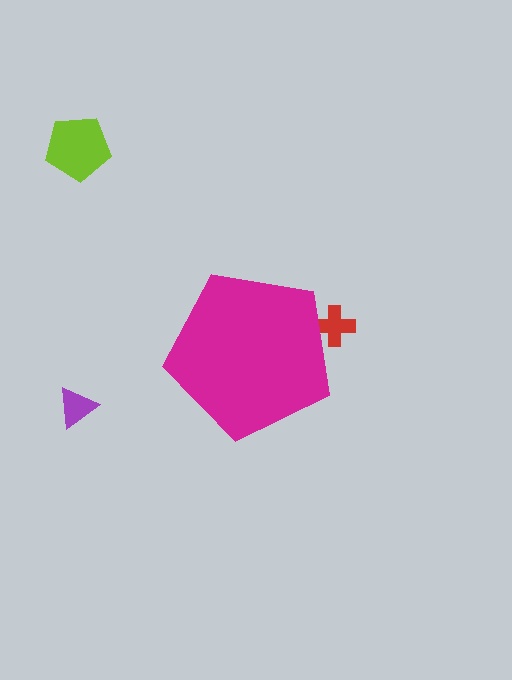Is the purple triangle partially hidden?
No, the purple triangle is fully visible.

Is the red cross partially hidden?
Yes, the red cross is partially hidden behind the magenta pentagon.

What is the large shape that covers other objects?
A magenta pentagon.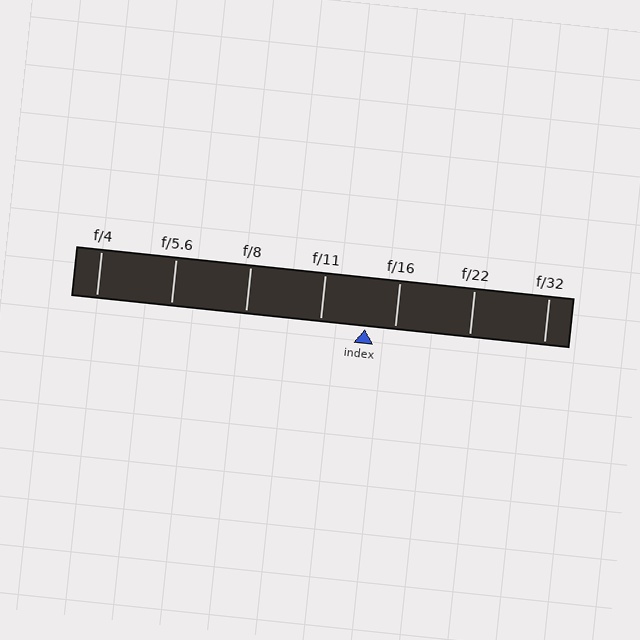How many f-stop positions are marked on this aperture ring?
There are 7 f-stop positions marked.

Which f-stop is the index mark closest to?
The index mark is closest to f/16.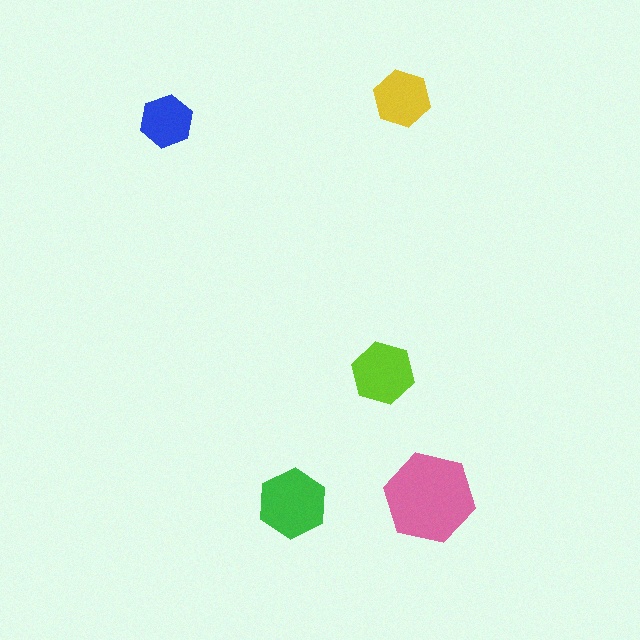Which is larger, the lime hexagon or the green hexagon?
The green one.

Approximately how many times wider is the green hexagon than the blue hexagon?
About 1.5 times wider.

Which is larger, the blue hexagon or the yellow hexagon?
The yellow one.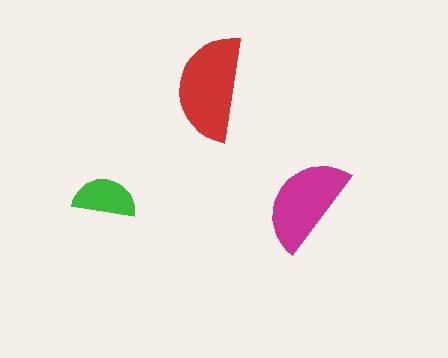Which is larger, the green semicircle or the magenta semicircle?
The magenta one.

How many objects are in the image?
There are 3 objects in the image.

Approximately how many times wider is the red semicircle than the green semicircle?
About 1.5 times wider.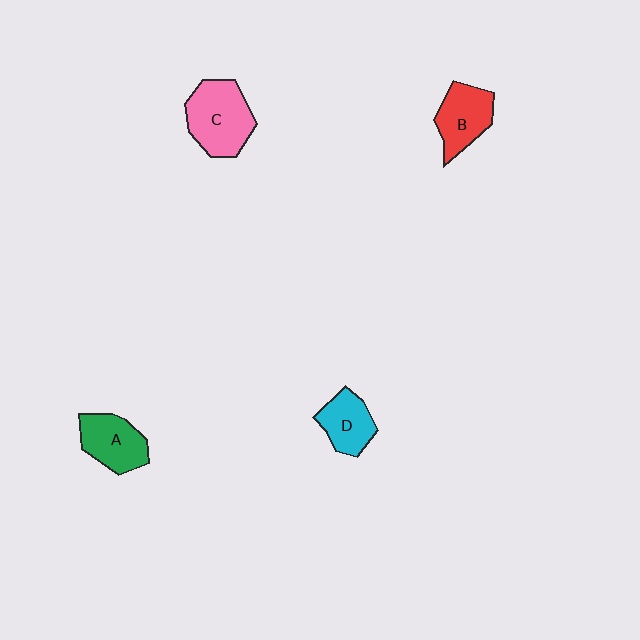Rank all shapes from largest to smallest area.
From largest to smallest: C (pink), B (red), A (green), D (cyan).